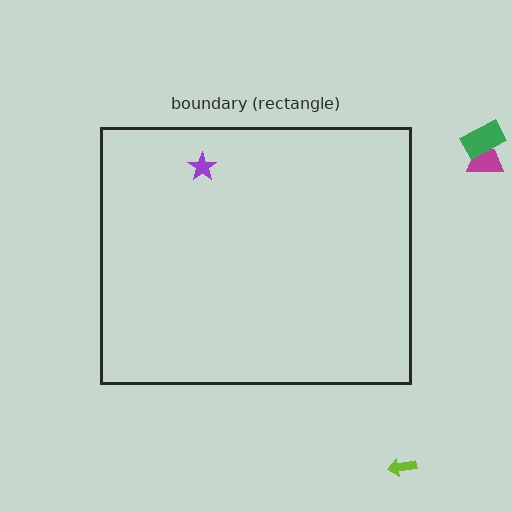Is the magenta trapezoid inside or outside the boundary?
Outside.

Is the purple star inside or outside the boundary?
Inside.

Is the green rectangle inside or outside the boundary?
Outside.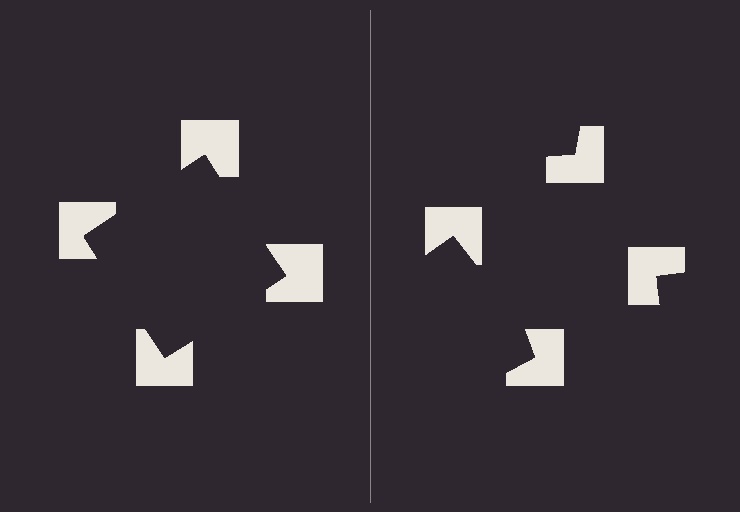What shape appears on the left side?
An illusory square.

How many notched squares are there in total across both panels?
8 — 4 on each side.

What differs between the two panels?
The notched squares are positioned identically on both sides; only the wedge orientations differ. On the left they align to a square; on the right they are misaligned.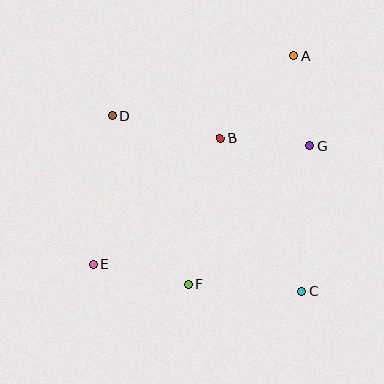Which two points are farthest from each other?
Points A and E are farthest from each other.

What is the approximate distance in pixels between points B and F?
The distance between B and F is approximately 150 pixels.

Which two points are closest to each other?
Points B and G are closest to each other.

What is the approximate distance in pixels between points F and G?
The distance between F and G is approximately 184 pixels.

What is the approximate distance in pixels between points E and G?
The distance between E and G is approximately 247 pixels.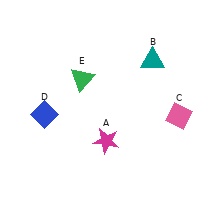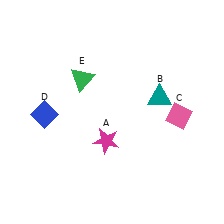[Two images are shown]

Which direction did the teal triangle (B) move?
The teal triangle (B) moved down.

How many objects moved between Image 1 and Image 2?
1 object moved between the two images.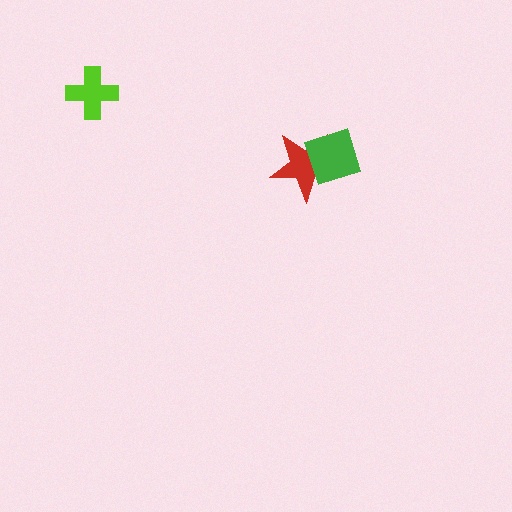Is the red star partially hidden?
Yes, it is partially covered by another shape.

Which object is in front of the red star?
The green diamond is in front of the red star.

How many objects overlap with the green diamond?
1 object overlaps with the green diamond.